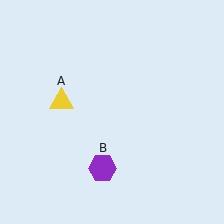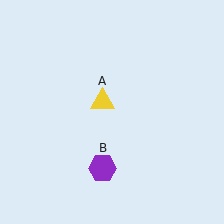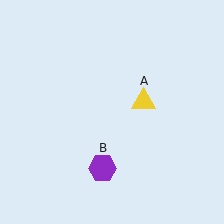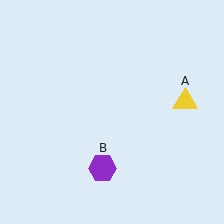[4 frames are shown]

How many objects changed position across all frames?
1 object changed position: yellow triangle (object A).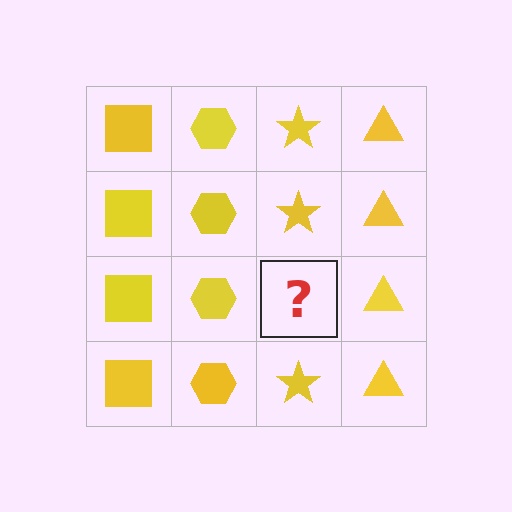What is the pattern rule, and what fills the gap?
The rule is that each column has a consistent shape. The gap should be filled with a yellow star.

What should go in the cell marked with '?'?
The missing cell should contain a yellow star.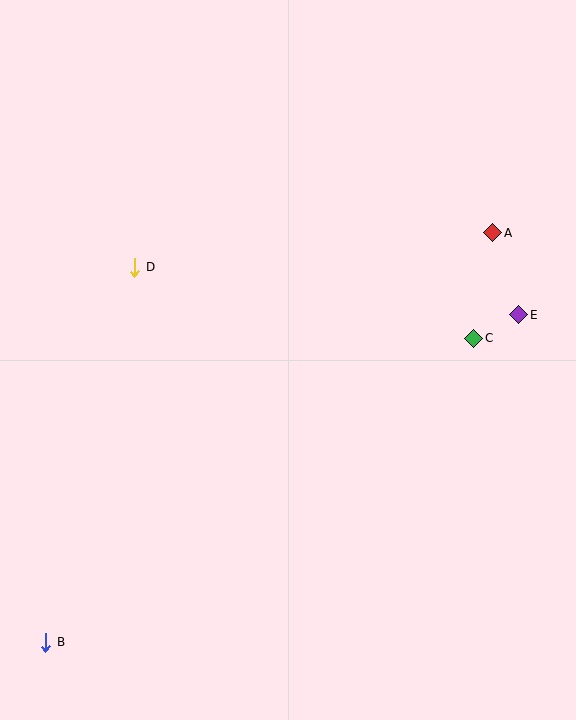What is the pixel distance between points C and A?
The distance between C and A is 107 pixels.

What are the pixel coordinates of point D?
Point D is at (135, 267).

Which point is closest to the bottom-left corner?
Point B is closest to the bottom-left corner.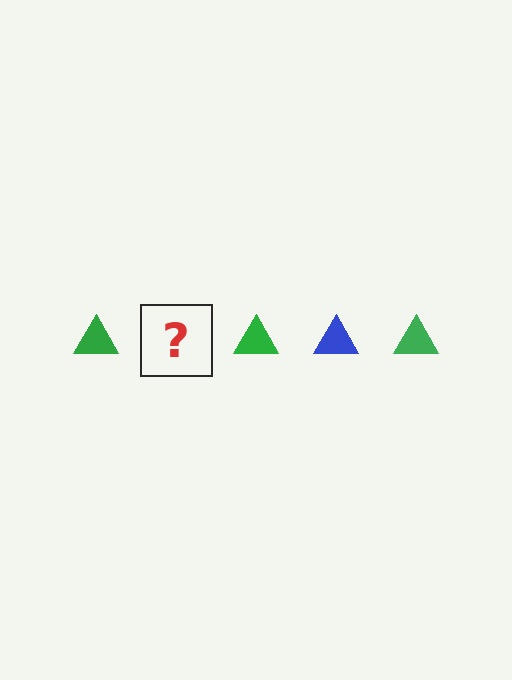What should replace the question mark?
The question mark should be replaced with a blue triangle.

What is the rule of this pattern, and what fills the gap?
The rule is that the pattern cycles through green, blue triangles. The gap should be filled with a blue triangle.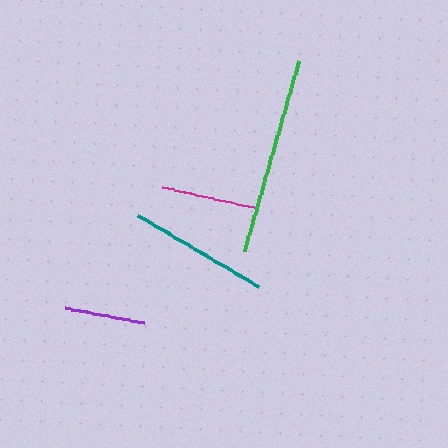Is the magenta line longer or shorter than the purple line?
The magenta line is longer than the purple line.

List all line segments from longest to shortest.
From longest to shortest: green, teal, magenta, purple.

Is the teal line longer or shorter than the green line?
The green line is longer than the teal line.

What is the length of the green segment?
The green segment is approximately 198 pixels long.